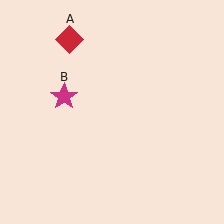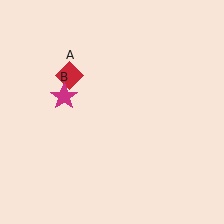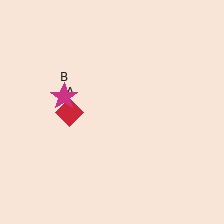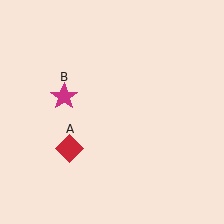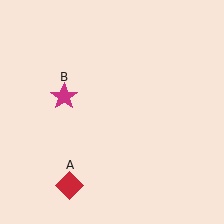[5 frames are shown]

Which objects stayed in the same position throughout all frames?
Magenta star (object B) remained stationary.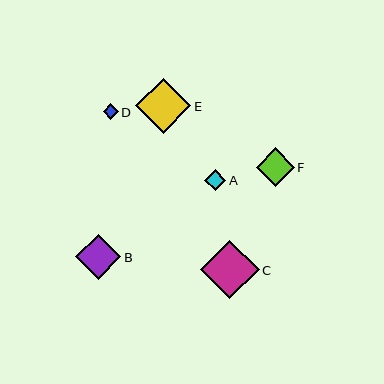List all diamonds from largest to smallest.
From largest to smallest: C, E, B, F, A, D.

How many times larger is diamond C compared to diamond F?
Diamond C is approximately 1.5 times the size of diamond F.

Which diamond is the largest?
Diamond C is the largest with a size of approximately 58 pixels.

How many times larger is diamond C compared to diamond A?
Diamond C is approximately 2.8 times the size of diamond A.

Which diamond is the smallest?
Diamond D is the smallest with a size of approximately 15 pixels.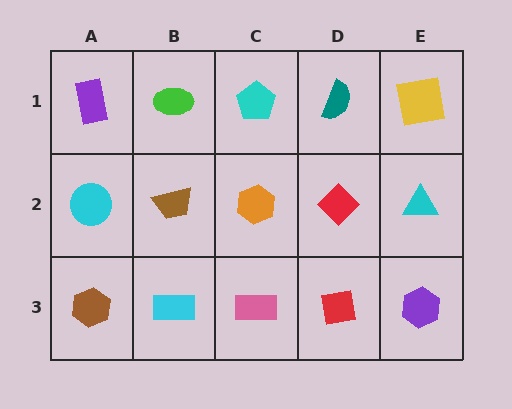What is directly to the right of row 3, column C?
A red square.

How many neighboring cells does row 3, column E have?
2.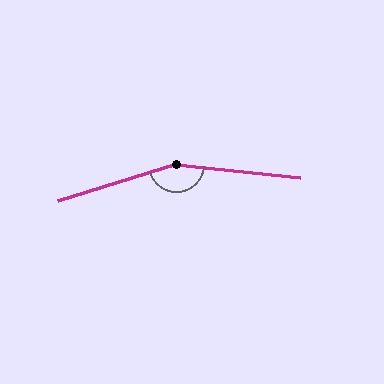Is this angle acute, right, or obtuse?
It is obtuse.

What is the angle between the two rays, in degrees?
Approximately 157 degrees.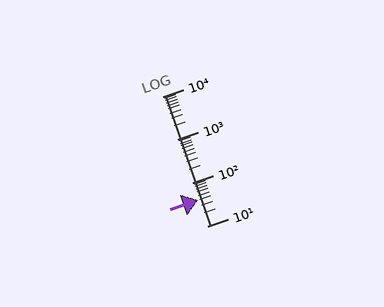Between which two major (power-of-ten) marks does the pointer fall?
The pointer is between 10 and 100.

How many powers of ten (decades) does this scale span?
The scale spans 3 decades, from 10 to 10000.